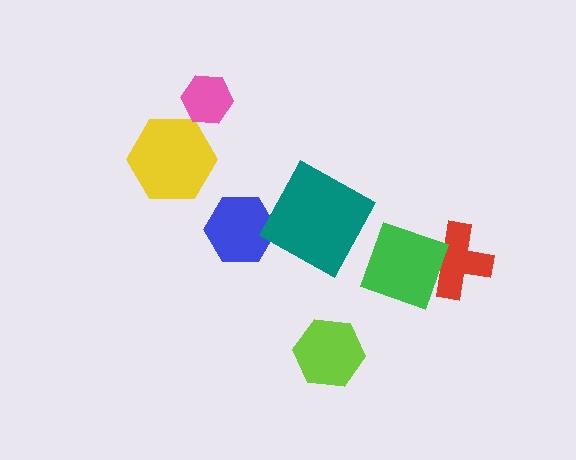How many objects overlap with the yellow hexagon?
0 objects overlap with the yellow hexagon.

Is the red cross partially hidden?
Yes, it is partially covered by another shape.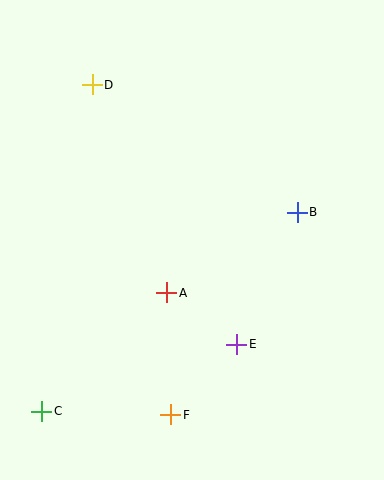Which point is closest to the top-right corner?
Point B is closest to the top-right corner.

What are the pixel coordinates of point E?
Point E is at (237, 344).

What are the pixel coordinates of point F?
Point F is at (171, 415).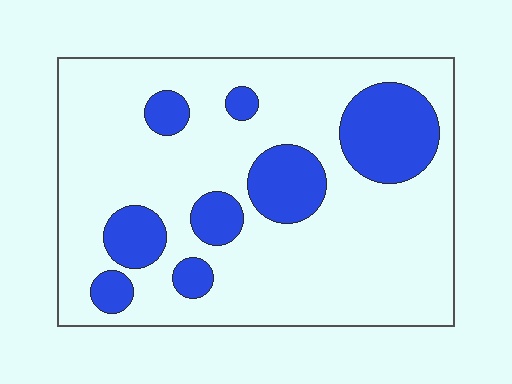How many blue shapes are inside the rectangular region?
8.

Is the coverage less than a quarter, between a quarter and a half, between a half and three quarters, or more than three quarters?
Less than a quarter.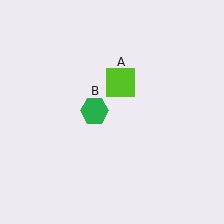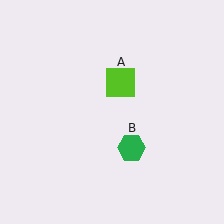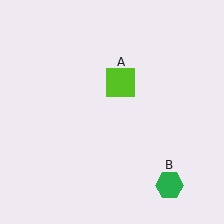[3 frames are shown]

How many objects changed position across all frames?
1 object changed position: green hexagon (object B).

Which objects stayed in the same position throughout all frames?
Lime square (object A) remained stationary.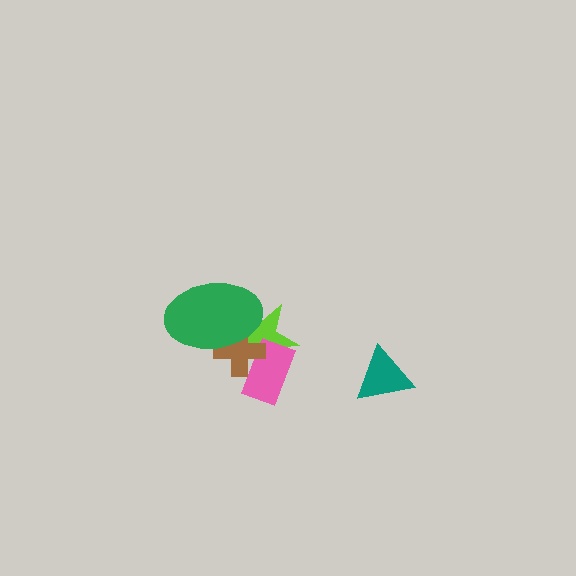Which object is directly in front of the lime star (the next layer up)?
The pink rectangle is directly in front of the lime star.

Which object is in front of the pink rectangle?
The brown cross is in front of the pink rectangle.